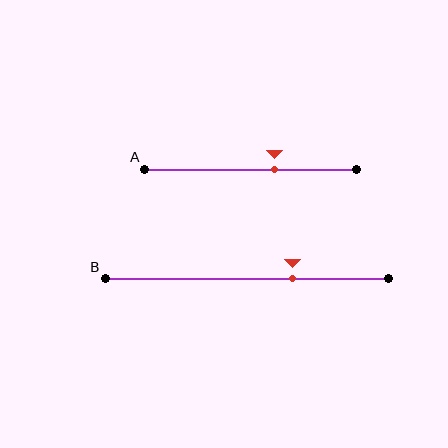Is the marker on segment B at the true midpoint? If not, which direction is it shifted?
No, the marker on segment B is shifted to the right by about 16% of the segment length.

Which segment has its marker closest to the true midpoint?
Segment A has its marker closest to the true midpoint.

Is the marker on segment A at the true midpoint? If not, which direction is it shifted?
No, the marker on segment A is shifted to the right by about 11% of the segment length.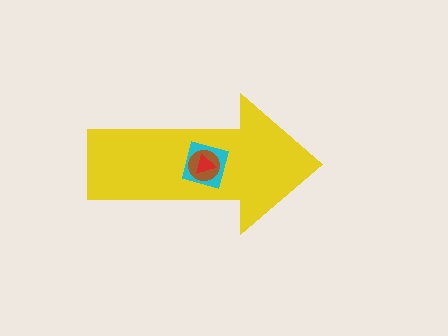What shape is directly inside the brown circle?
The red triangle.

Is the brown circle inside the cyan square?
Yes.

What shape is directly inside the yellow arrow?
The cyan square.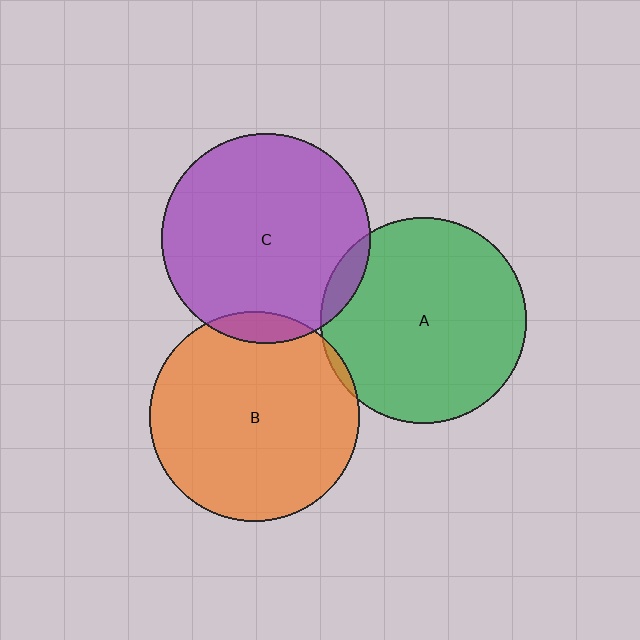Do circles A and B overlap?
Yes.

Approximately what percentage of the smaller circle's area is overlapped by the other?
Approximately 5%.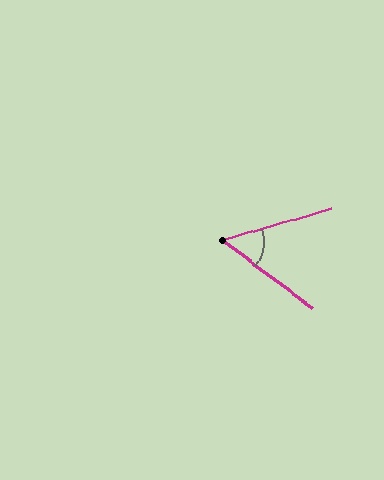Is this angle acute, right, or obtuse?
It is acute.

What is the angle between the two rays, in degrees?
Approximately 53 degrees.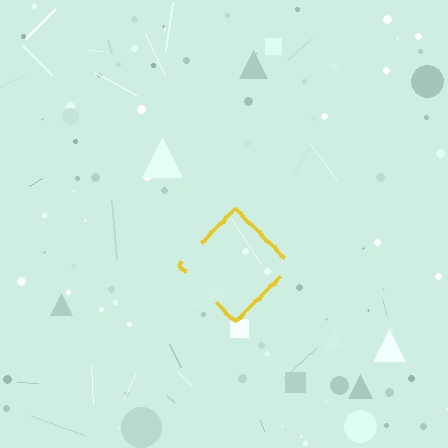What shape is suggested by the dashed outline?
The dashed outline suggests a diamond.